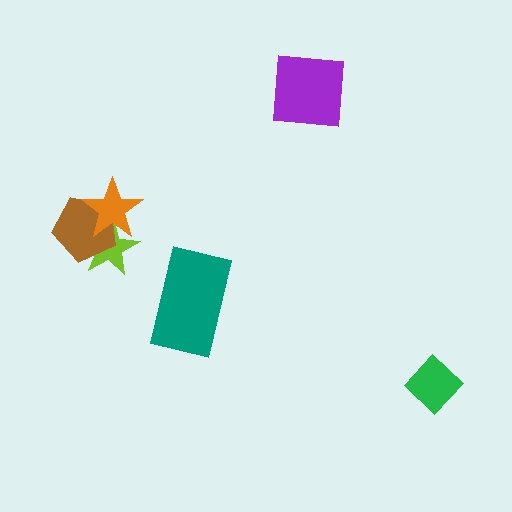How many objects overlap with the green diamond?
0 objects overlap with the green diamond.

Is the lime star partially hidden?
Yes, it is partially covered by another shape.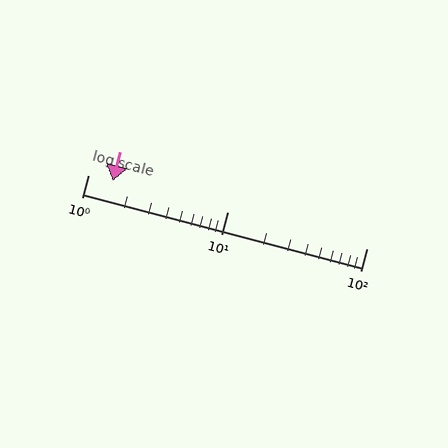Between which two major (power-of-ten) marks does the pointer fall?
The pointer is between 1 and 10.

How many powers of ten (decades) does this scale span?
The scale spans 2 decades, from 1 to 100.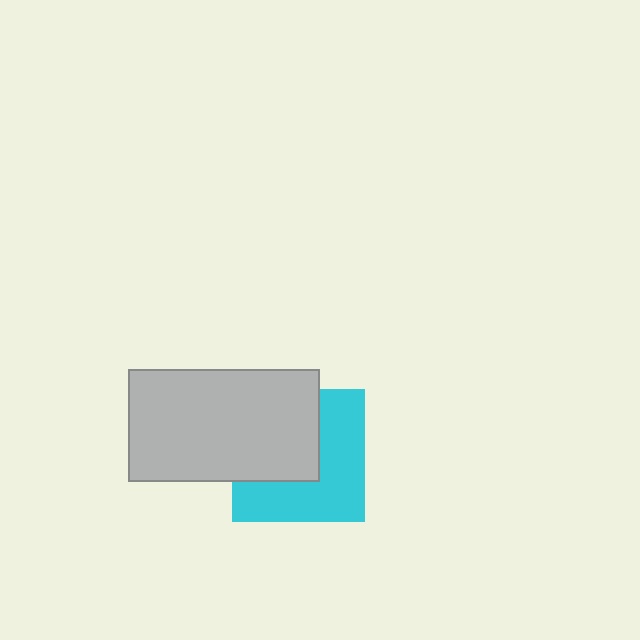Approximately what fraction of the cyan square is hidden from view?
Roughly 46% of the cyan square is hidden behind the light gray rectangle.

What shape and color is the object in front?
The object in front is a light gray rectangle.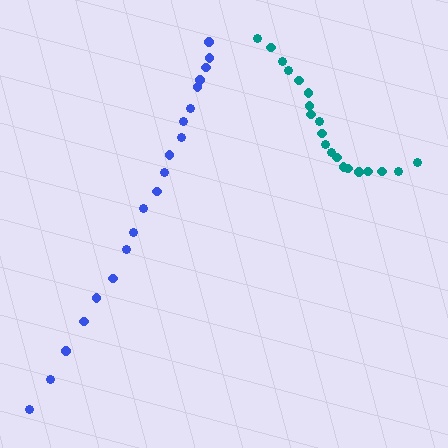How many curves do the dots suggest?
There are 2 distinct paths.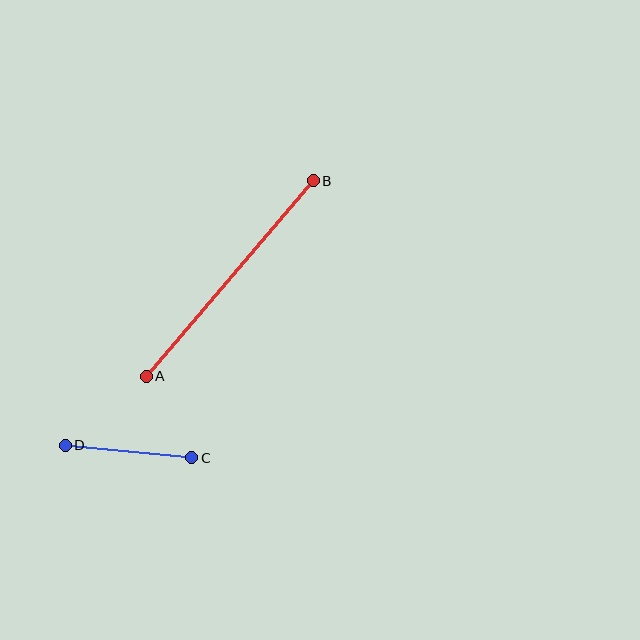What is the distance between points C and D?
The distance is approximately 127 pixels.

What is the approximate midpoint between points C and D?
The midpoint is at approximately (129, 451) pixels.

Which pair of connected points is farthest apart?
Points A and B are farthest apart.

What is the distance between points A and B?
The distance is approximately 257 pixels.